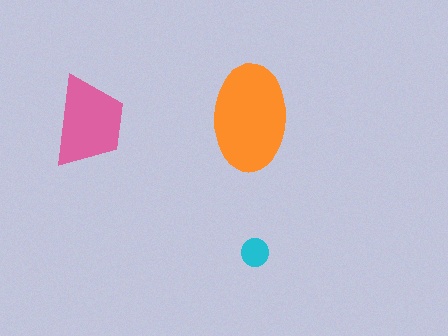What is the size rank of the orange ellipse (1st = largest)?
1st.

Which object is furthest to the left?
The pink trapezoid is leftmost.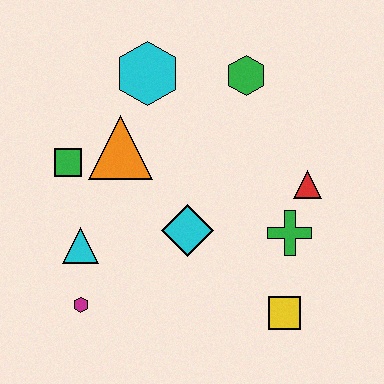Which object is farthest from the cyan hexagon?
The yellow square is farthest from the cyan hexagon.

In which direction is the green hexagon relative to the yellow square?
The green hexagon is above the yellow square.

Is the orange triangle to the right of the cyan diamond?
No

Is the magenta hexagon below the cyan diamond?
Yes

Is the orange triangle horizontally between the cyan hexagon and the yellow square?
No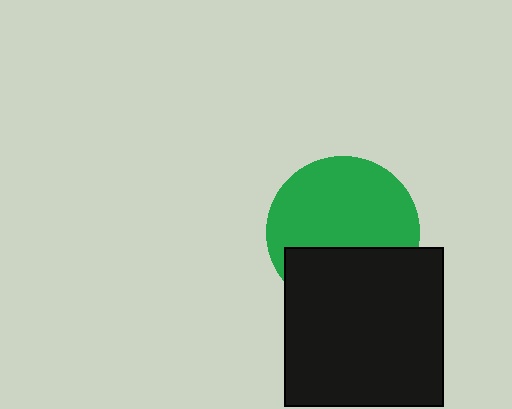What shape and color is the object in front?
The object in front is a black square.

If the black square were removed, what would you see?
You would see the complete green circle.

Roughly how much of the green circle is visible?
About half of it is visible (roughly 64%).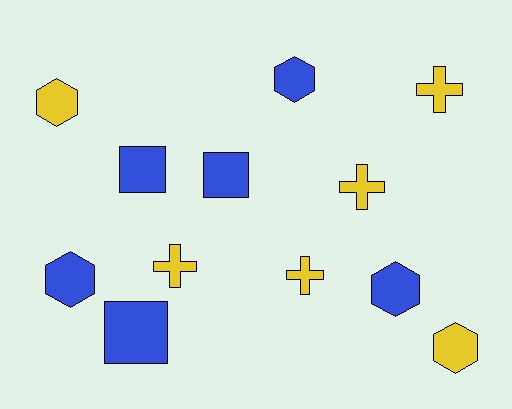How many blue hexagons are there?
There are 3 blue hexagons.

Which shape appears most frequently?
Hexagon, with 5 objects.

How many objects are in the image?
There are 12 objects.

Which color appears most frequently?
Yellow, with 6 objects.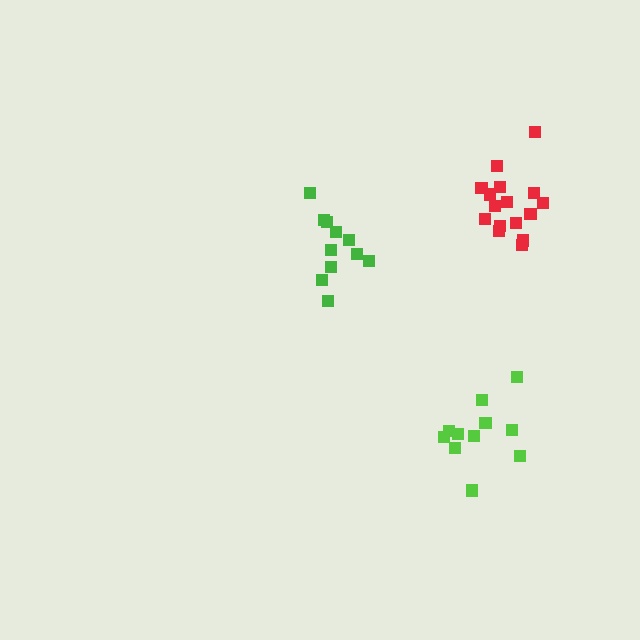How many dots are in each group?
Group 1: 11 dots, Group 2: 11 dots, Group 3: 16 dots (38 total).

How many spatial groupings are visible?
There are 3 spatial groupings.